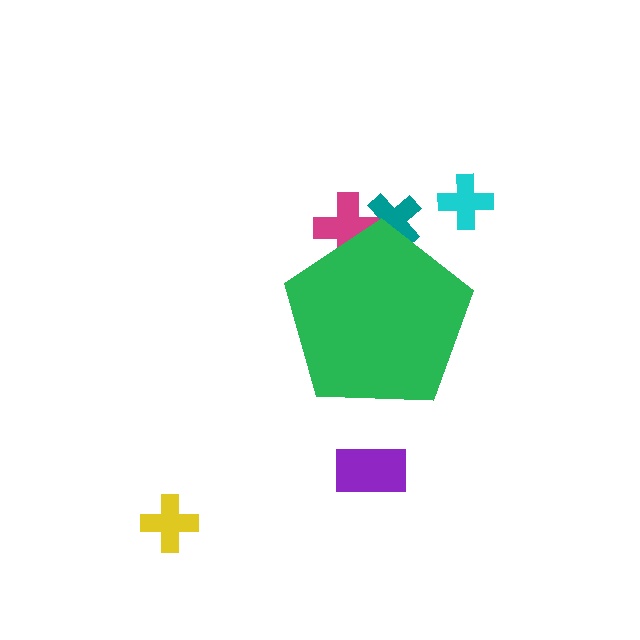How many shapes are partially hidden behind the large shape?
2 shapes are partially hidden.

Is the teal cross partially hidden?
Yes, the teal cross is partially hidden behind the green pentagon.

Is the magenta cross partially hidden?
Yes, the magenta cross is partially hidden behind the green pentagon.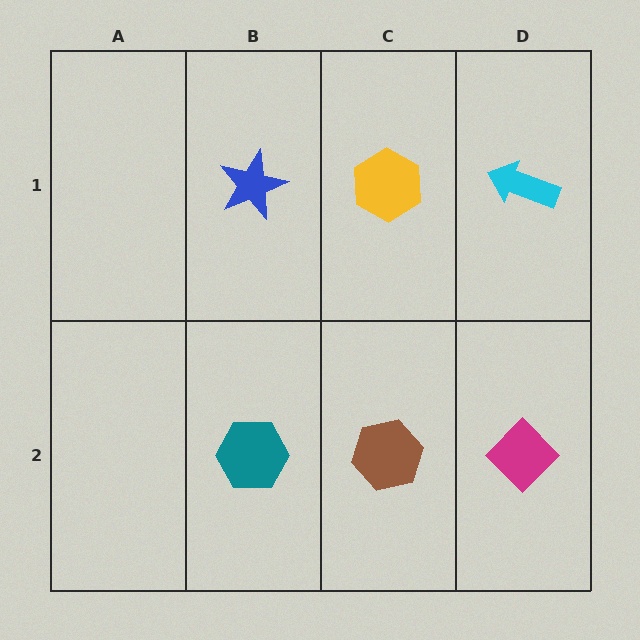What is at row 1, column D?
A cyan arrow.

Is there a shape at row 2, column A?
No, that cell is empty.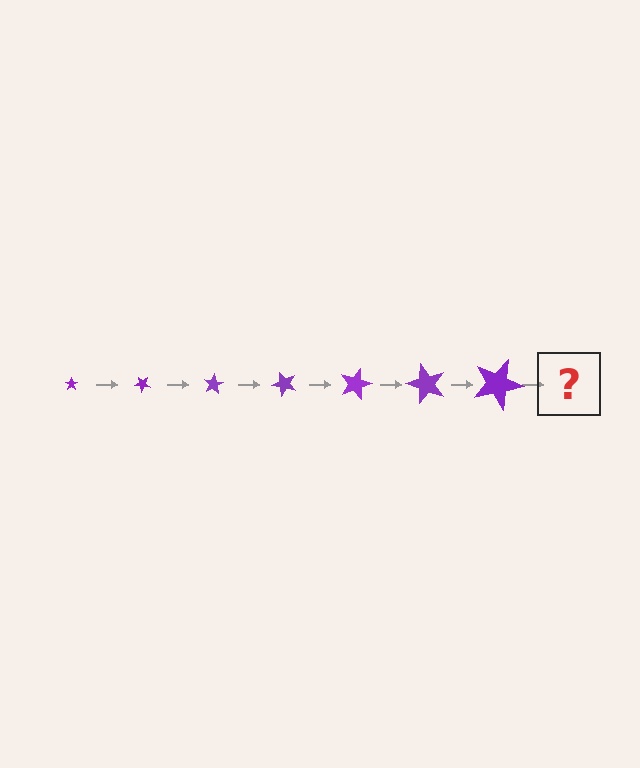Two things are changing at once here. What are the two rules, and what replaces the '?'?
The two rules are that the star grows larger each step and it rotates 40 degrees each step. The '?' should be a star, larger than the previous one and rotated 280 degrees from the start.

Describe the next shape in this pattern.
It should be a star, larger than the previous one and rotated 280 degrees from the start.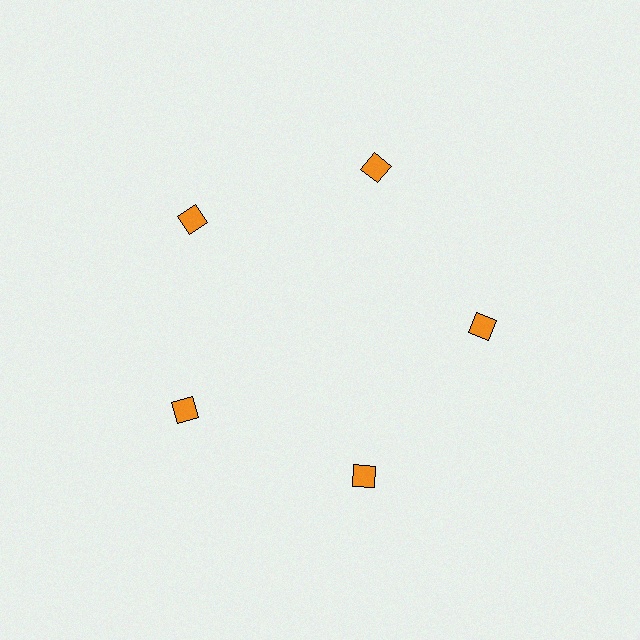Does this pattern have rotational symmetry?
Yes, this pattern has 5-fold rotational symmetry. It looks the same after rotating 72 degrees around the center.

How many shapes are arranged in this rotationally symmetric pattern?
There are 5 shapes, arranged in 5 groups of 1.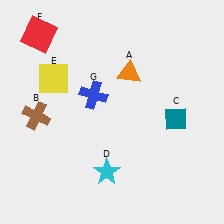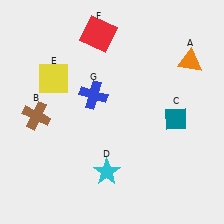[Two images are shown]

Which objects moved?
The objects that moved are: the orange triangle (A), the red square (F).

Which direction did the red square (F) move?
The red square (F) moved right.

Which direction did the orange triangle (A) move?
The orange triangle (A) moved right.